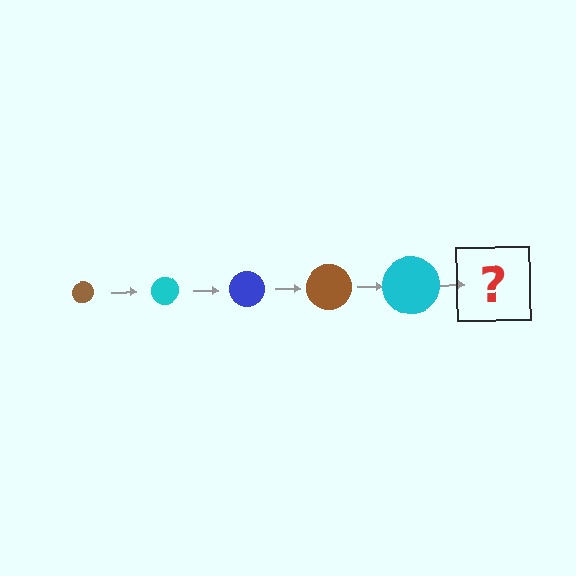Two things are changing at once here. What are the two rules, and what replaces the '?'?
The two rules are that the circle grows larger each step and the color cycles through brown, cyan, and blue. The '?' should be a blue circle, larger than the previous one.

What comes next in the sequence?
The next element should be a blue circle, larger than the previous one.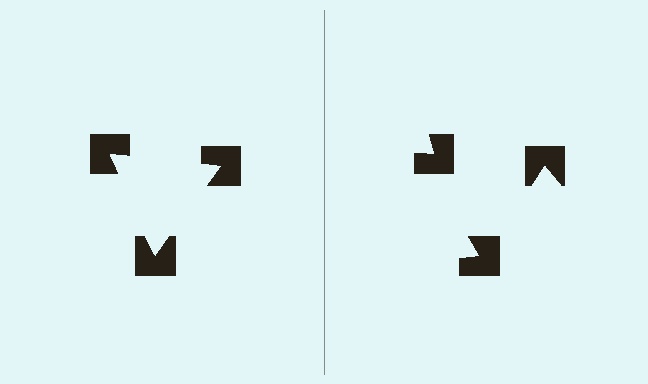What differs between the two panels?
The notched squares are positioned identically on both sides; only the wedge orientations differ. On the left they align to a triangle; on the right they are misaligned.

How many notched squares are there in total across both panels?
6 — 3 on each side.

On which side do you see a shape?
An illusory triangle appears on the left side. On the right side the wedge cuts are rotated, so no coherent shape forms.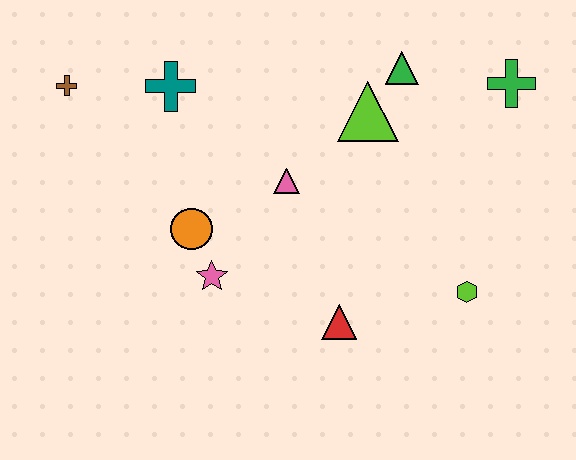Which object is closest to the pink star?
The orange circle is closest to the pink star.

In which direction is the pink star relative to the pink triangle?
The pink star is below the pink triangle.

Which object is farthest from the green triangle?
The brown cross is farthest from the green triangle.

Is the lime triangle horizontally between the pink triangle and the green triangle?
Yes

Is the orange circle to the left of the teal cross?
No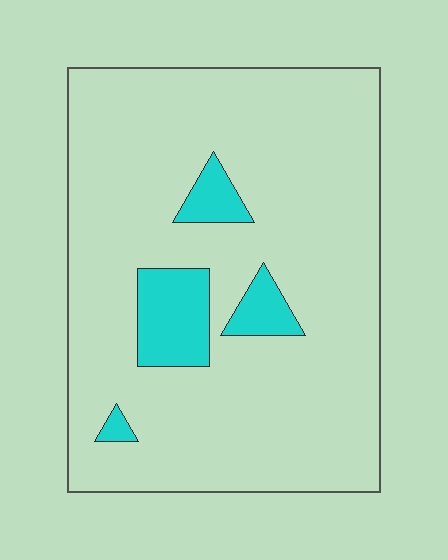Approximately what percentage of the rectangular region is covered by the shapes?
Approximately 10%.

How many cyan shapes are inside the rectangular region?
4.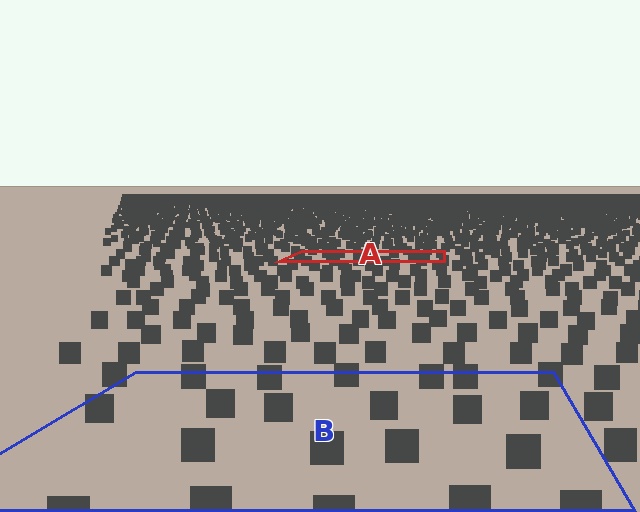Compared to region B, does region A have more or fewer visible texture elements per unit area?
Region A has more texture elements per unit area — they are packed more densely because it is farther away.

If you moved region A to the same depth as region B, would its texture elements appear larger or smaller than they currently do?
They would appear larger. At a closer depth, the same texture elements are projected at a bigger on-screen size.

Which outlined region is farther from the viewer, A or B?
Region A is farther from the viewer — the texture elements inside it appear smaller and more densely packed.